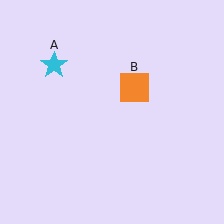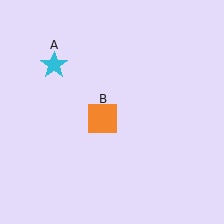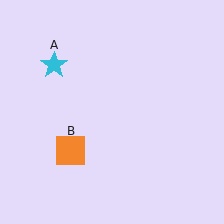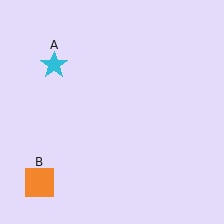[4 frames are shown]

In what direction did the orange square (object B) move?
The orange square (object B) moved down and to the left.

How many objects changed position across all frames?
1 object changed position: orange square (object B).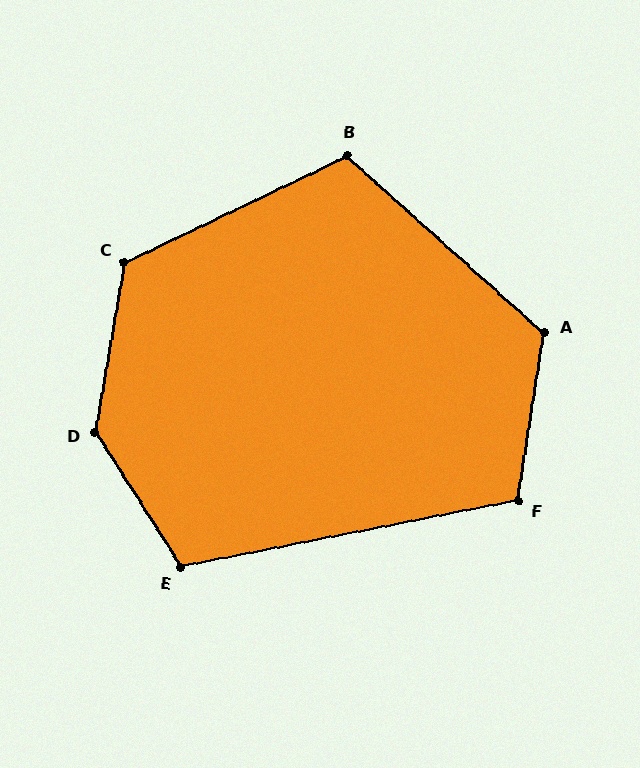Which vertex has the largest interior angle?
D, at approximately 138 degrees.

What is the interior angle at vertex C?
Approximately 126 degrees (obtuse).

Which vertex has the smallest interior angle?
F, at approximately 110 degrees.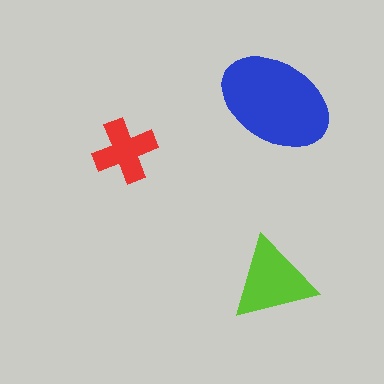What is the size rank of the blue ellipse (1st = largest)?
1st.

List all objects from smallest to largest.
The red cross, the lime triangle, the blue ellipse.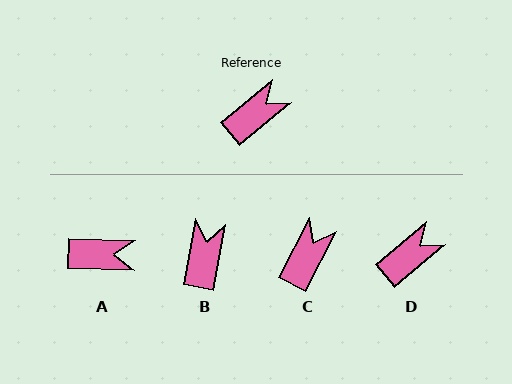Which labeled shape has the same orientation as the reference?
D.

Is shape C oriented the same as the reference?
No, it is off by about 22 degrees.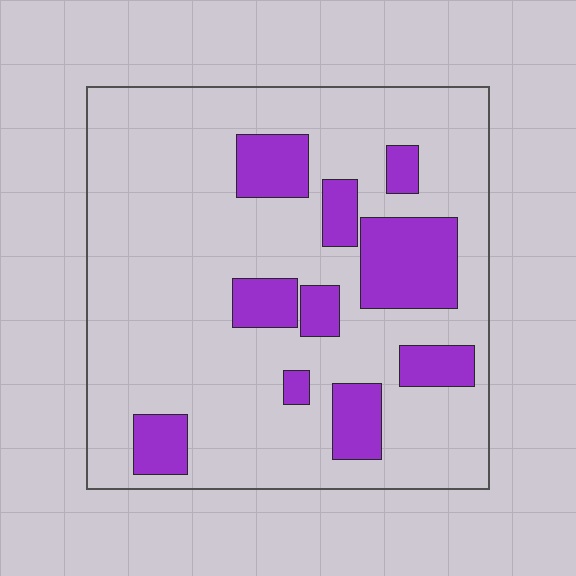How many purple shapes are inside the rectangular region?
10.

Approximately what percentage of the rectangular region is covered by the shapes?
Approximately 20%.